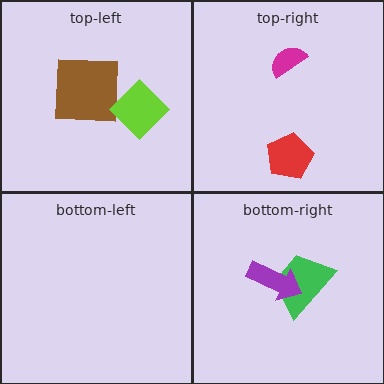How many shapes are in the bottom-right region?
2.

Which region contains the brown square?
The top-left region.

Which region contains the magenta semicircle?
The top-right region.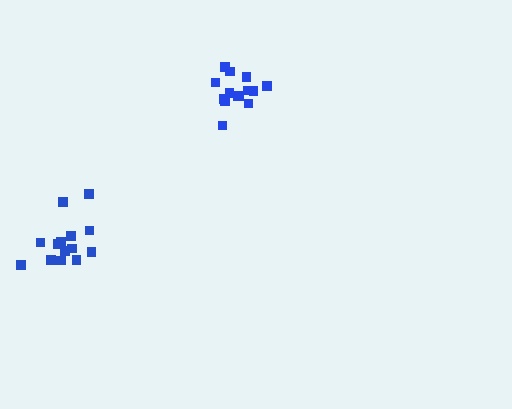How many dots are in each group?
Group 1: 14 dots, Group 2: 14 dots (28 total).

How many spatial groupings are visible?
There are 2 spatial groupings.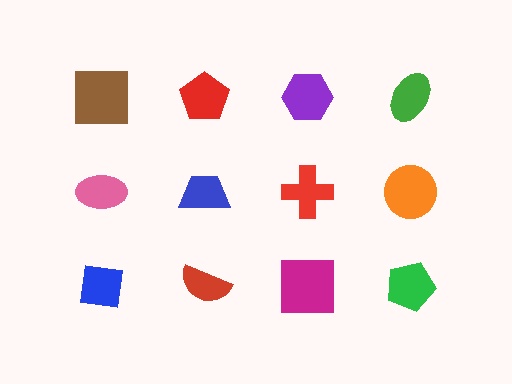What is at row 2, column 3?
A red cross.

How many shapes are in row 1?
4 shapes.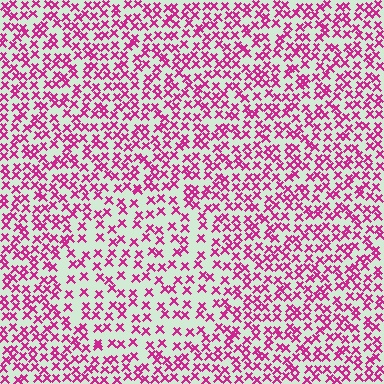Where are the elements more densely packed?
The elements are more densely packed outside the circle boundary.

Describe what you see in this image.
The image contains small magenta elements arranged at two different densities. A circle-shaped region is visible where the elements are less densely packed than the surrounding area.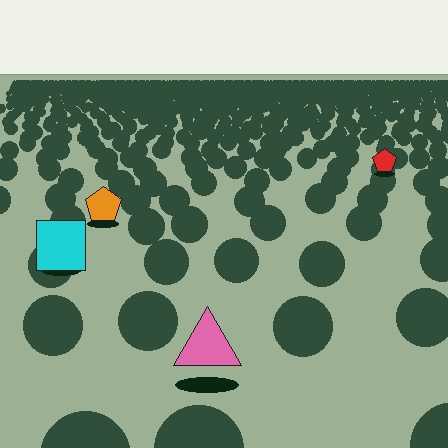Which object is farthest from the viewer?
The red pentagon is farthest from the viewer. It appears smaller and the ground texture around it is denser.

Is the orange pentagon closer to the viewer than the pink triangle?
No. The pink triangle is closer — you can tell from the texture gradient: the ground texture is coarser near it.